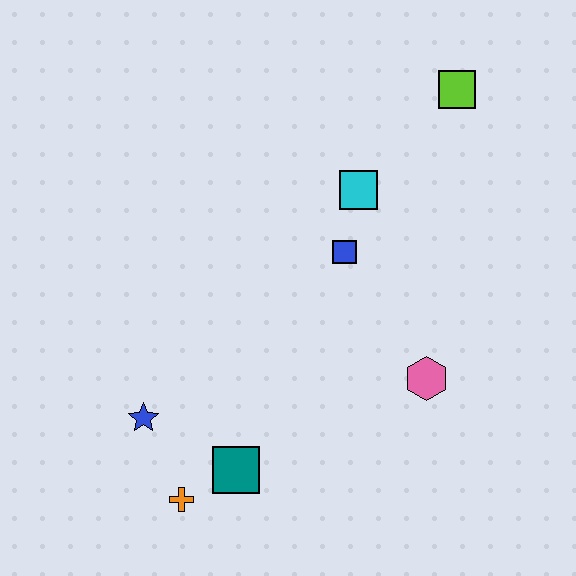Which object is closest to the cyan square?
The blue square is closest to the cyan square.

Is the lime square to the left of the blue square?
No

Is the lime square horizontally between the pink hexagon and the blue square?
No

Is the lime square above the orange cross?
Yes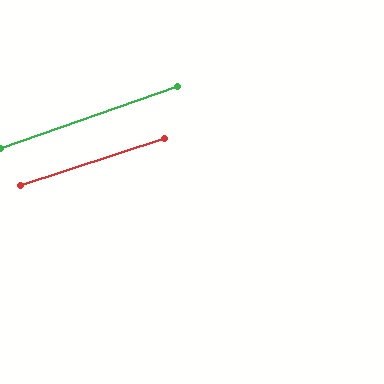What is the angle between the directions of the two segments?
Approximately 1 degree.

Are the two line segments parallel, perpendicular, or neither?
Parallel — their directions differ by only 1.4°.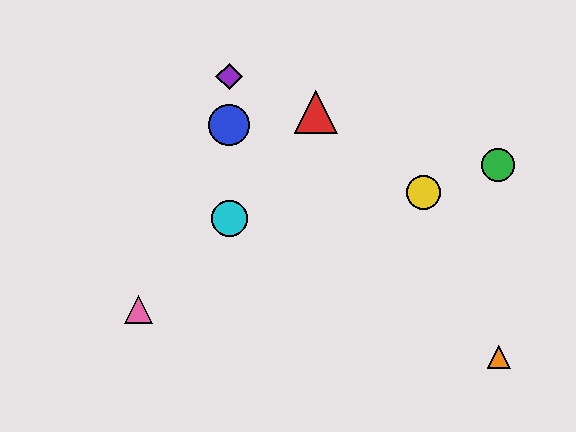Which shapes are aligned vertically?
The blue circle, the purple diamond, the cyan circle are aligned vertically.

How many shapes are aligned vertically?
3 shapes (the blue circle, the purple diamond, the cyan circle) are aligned vertically.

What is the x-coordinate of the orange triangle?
The orange triangle is at x≈499.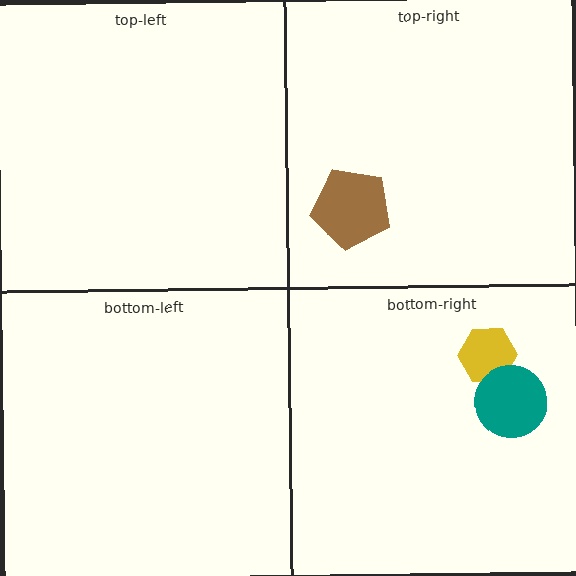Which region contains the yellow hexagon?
The bottom-right region.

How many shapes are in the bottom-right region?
2.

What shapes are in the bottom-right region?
The yellow hexagon, the teal circle.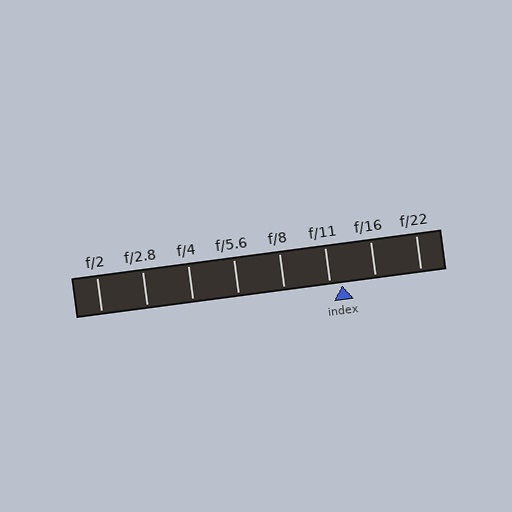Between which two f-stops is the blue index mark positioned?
The index mark is between f/11 and f/16.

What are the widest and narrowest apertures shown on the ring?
The widest aperture shown is f/2 and the narrowest is f/22.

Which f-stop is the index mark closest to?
The index mark is closest to f/11.